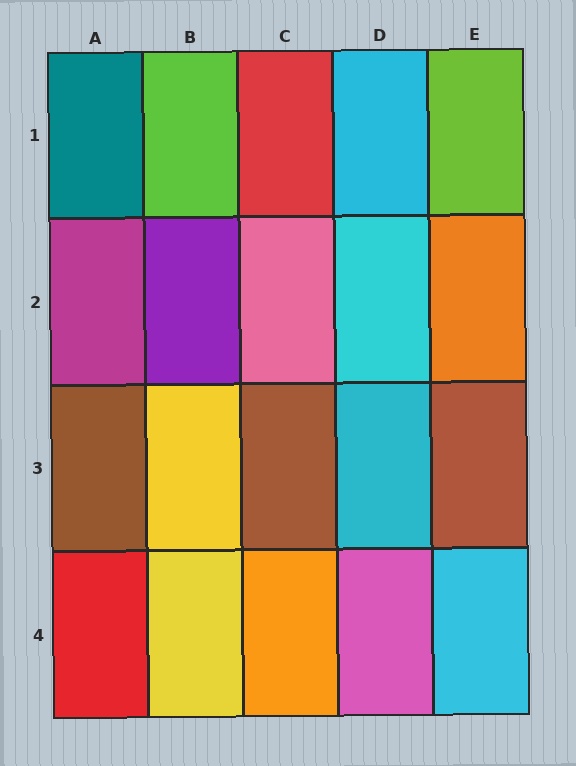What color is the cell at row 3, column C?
Brown.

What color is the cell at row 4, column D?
Pink.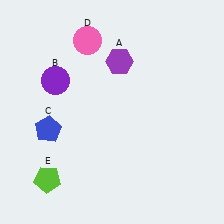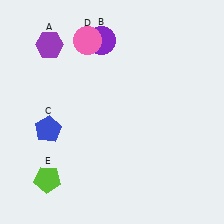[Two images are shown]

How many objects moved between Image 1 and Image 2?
2 objects moved between the two images.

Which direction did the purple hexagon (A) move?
The purple hexagon (A) moved left.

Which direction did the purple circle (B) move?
The purple circle (B) moved right.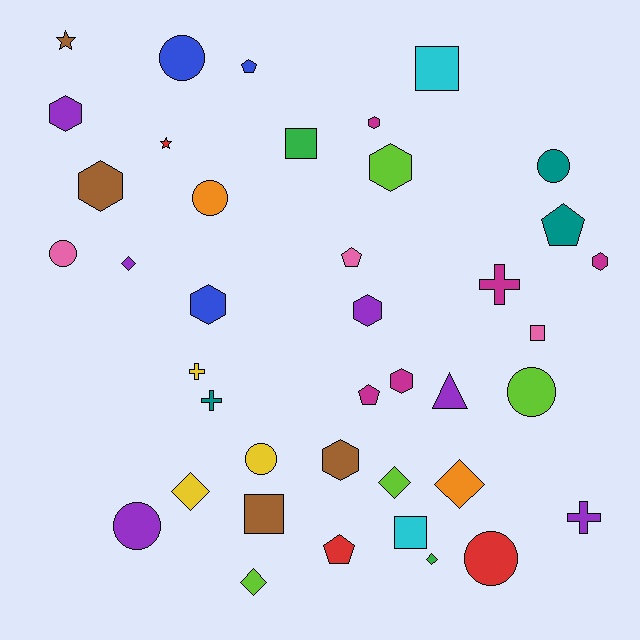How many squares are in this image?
There are 5 squares.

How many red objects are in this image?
There are 3 red objects.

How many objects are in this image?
There are 40 objects.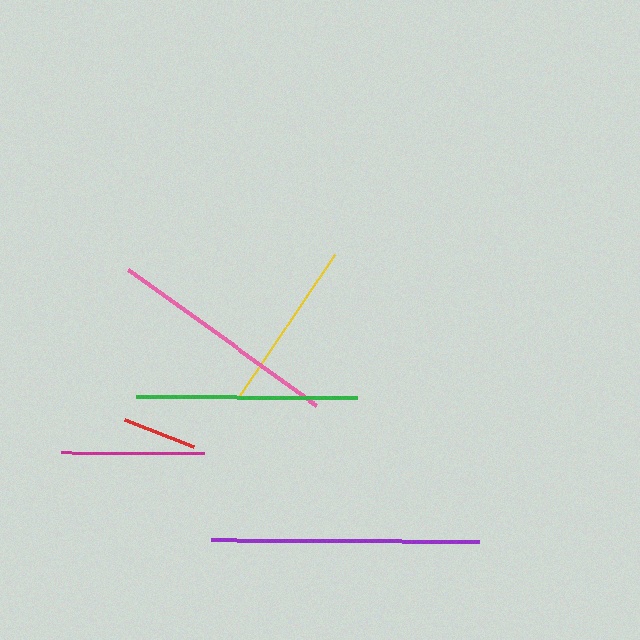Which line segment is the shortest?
The red line is the shortest at approximately 74 pixels.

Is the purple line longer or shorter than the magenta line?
The purple line is longer than the magenta line.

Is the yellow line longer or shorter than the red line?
The yellow line is longer than the red line.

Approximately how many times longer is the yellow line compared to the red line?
The yellow line is approximately 2.4 times the length of the red line.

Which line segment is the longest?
The purple line is the longest at approximately 268 pixels.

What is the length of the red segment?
The red segment is approximately 74 pixels long.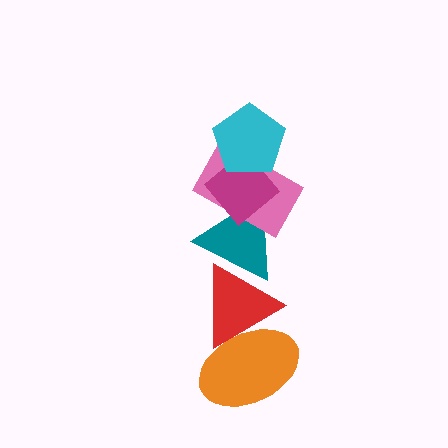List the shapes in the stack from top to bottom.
From top to bottom: the cyan pentagon, the magenta diamond, the pink rectangle, the teal triangle, the red triangle, the orange ellipse.